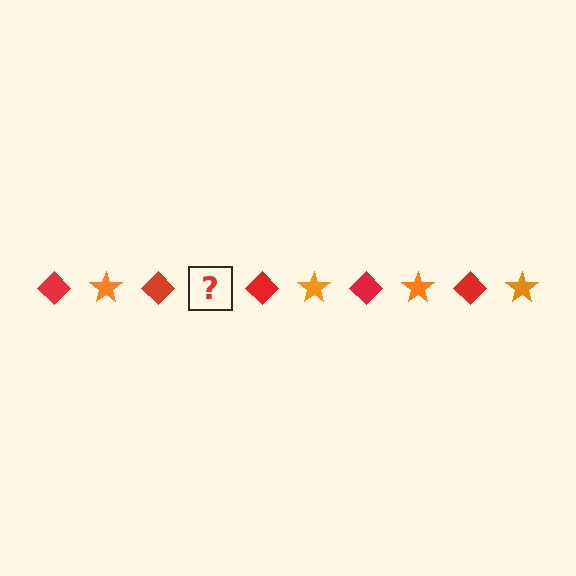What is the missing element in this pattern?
The missing element is an orange star.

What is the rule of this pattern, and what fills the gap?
The rule is that the pattern alternates between red diamond and orange star. The gap should be filled with an orange star.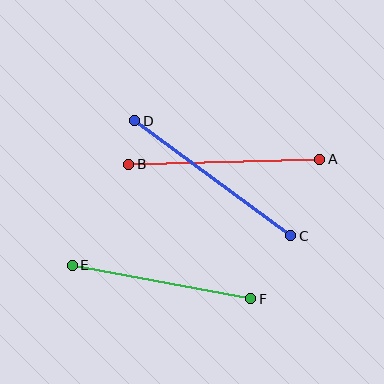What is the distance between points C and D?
The distance is approximately 194 pixels.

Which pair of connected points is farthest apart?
Points C and D are farthest apart.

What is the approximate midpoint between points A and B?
The midpoint is at approximately (224, 162) pixels.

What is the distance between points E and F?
The distance is approximately 182 pixels.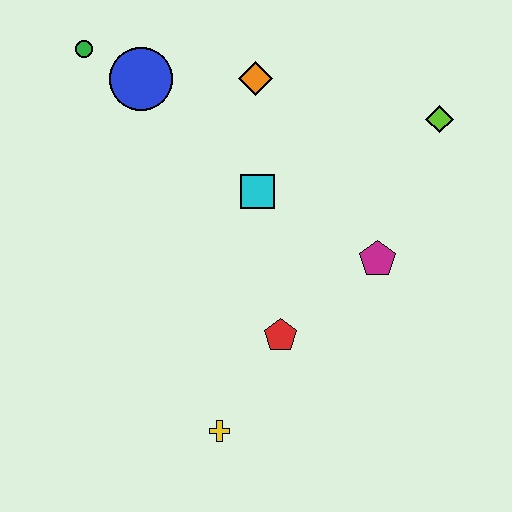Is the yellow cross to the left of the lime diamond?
Yes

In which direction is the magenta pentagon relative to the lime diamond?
The magenta pentagon is below the lime diamond.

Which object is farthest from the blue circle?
The yellow cross is farthest from the blue circle.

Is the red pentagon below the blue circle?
Yes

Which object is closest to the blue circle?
The green circle is closest to the blue circle.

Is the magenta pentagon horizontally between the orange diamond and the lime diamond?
Yes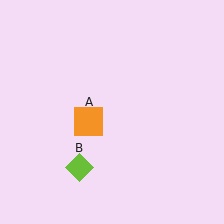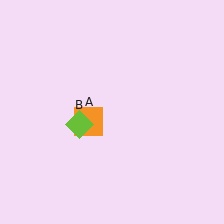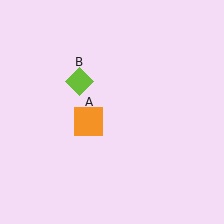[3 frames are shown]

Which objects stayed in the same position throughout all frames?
Orange square (object A) remained stationary.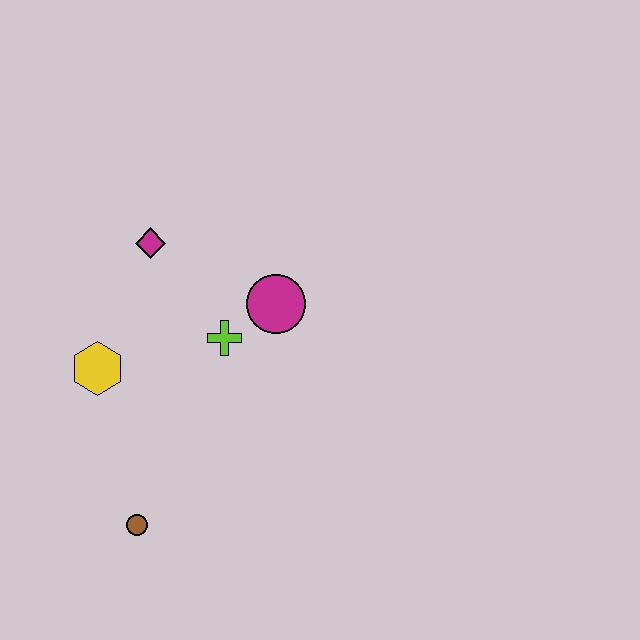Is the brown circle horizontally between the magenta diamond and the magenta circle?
No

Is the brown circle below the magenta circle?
Yes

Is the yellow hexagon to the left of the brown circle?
Yes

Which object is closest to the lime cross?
The magenta circle is closest to the lime cross.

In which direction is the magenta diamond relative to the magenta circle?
The magenta diamond is to the left of the magenta circle.